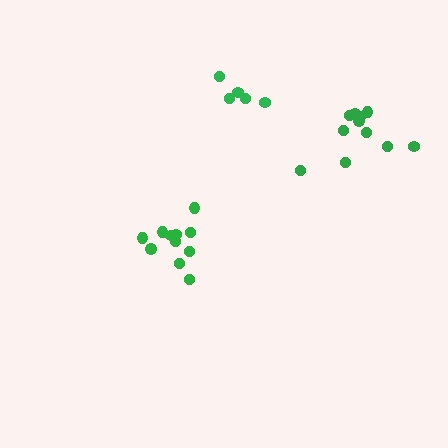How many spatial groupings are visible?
There are 3 spatial groupings.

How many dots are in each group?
Group 1: 11 dots, Group 2: 5 dots, Group 3: 11 dots (27 total).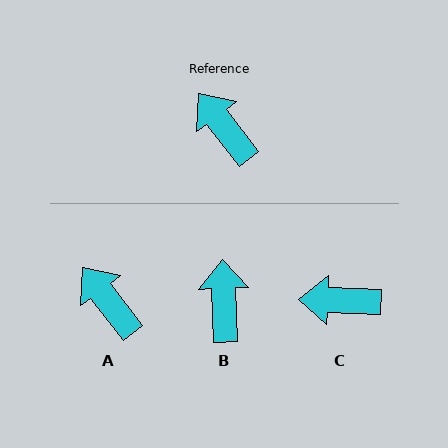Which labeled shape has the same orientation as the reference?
A.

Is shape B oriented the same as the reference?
No, it is off by about 36 degrees.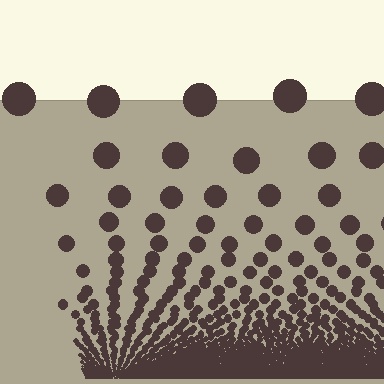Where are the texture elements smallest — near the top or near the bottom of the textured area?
Near the bottom.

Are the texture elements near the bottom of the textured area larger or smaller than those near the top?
Smaller. The gradient is inverted — elements near the bottom are smaller and denser.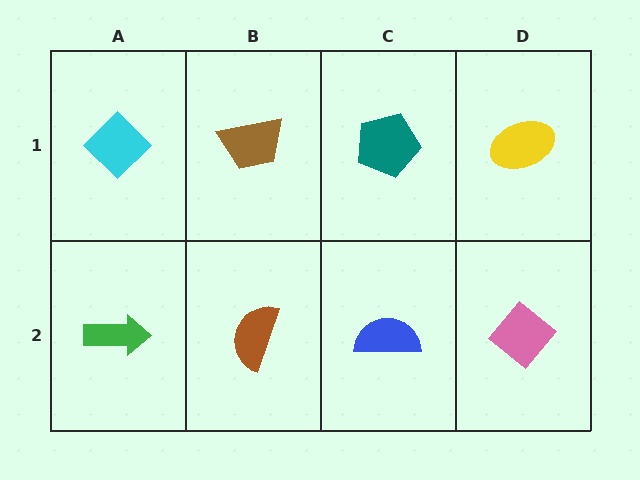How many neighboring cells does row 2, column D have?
2.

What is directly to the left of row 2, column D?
A blue semicircle.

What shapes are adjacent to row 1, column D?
A pink diamond (row 2, column D), a teal pentagon (row 1, column C).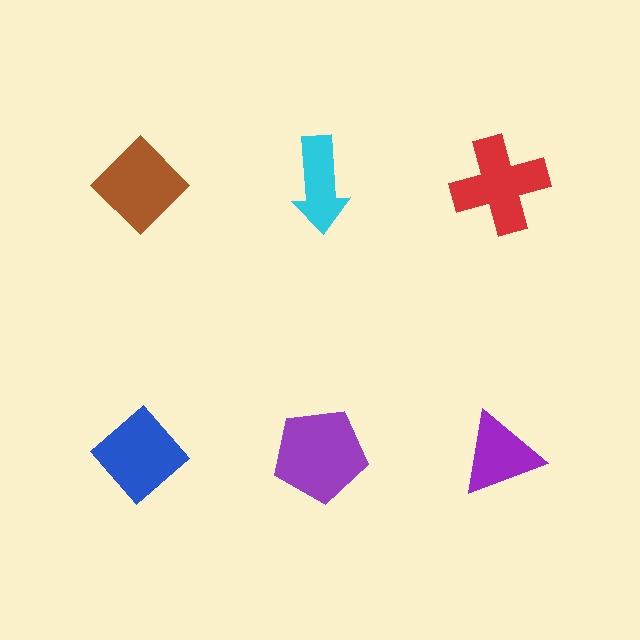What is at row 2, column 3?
A purple triangle.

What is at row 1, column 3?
A red cross.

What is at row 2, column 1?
A blue diamond.